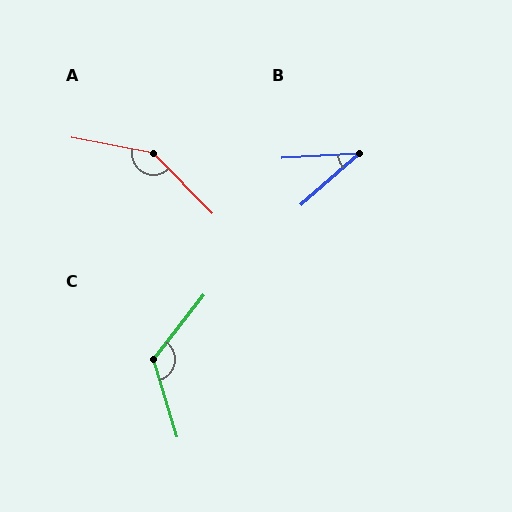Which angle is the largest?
A, at approximately 146 degrees.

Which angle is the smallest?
B, at approximately 38 degrees.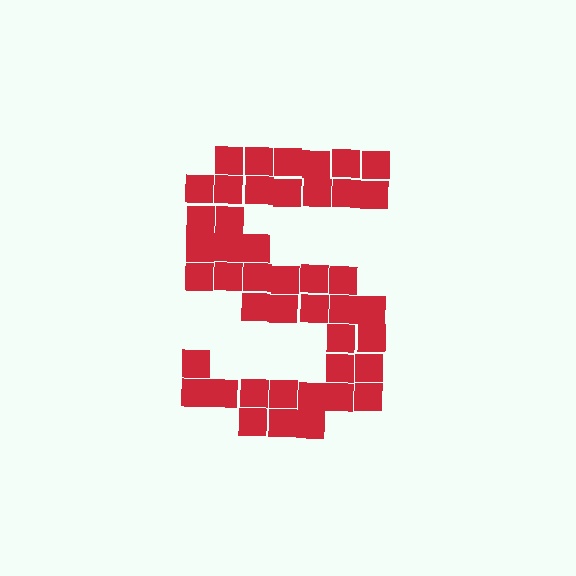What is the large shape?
The large shape is the letter S.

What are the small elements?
The small elements are squares.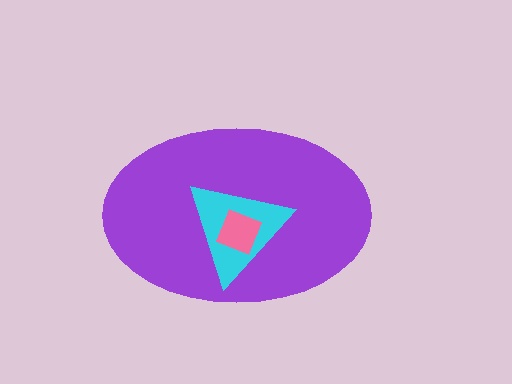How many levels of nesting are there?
3.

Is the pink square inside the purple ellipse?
Yes.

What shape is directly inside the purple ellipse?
The cyan triangle.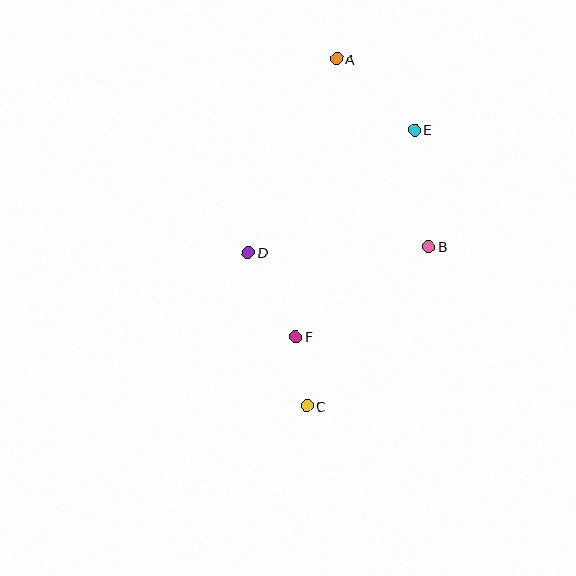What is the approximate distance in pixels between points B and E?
The distance between B and E is approximately 117 pixels.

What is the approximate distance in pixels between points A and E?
The distance between A and E is approximately 106 pixels.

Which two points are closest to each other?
Points C and F are closest to each other.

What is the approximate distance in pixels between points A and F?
The distance between A and F is approximately 281 pixels.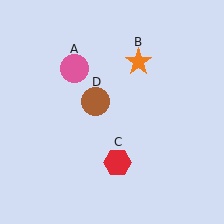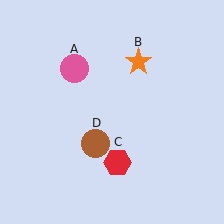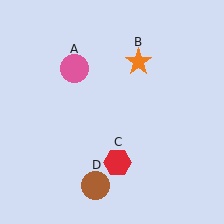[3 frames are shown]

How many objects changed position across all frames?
1 object changed position: brown circle (object D).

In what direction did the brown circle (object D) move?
The brown circle (object D) moved down.